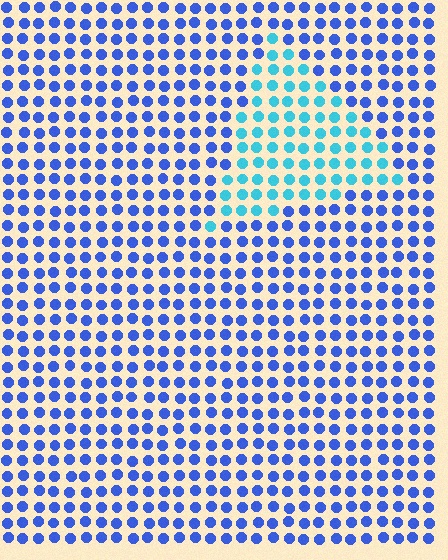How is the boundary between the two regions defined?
The boundary is defined purely by a slight shift in hue (about 40 degrees). Spacing, size, and orientation are identical on both sides.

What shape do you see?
I see a triangle.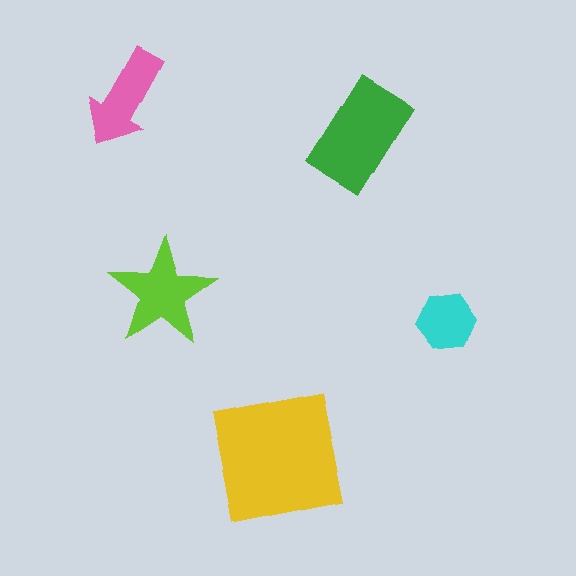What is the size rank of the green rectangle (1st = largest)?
2nd.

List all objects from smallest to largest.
The cyan hexagon, the pink arrow, the lime star, the green rectangle, the yellow square.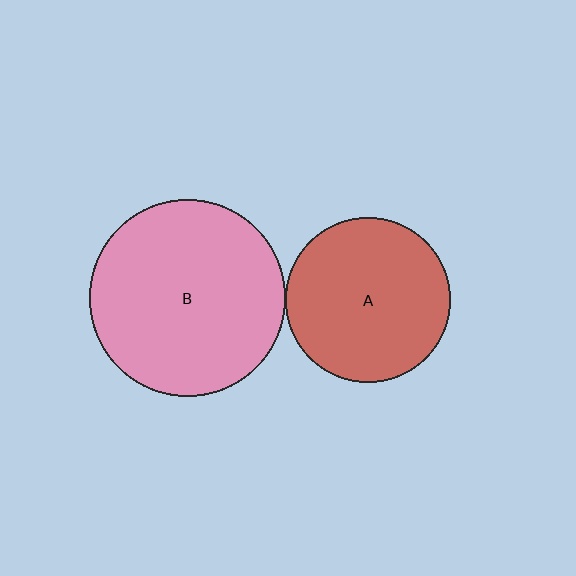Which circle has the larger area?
Circle B (pink).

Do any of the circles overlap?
No, none of the circles overlap.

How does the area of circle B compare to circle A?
Approximately 1.4 times.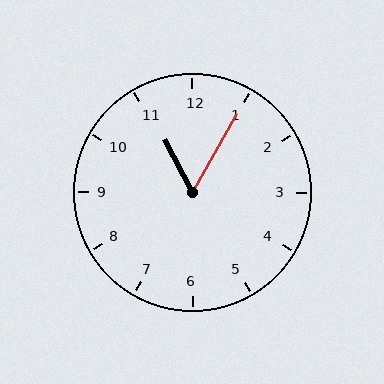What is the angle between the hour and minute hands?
Approximately 58 degrees.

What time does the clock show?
11:05.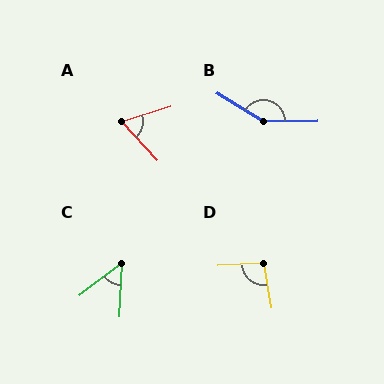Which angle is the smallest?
C, at approximately 50 degrees.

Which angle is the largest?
B, at approximately 147 degrees.